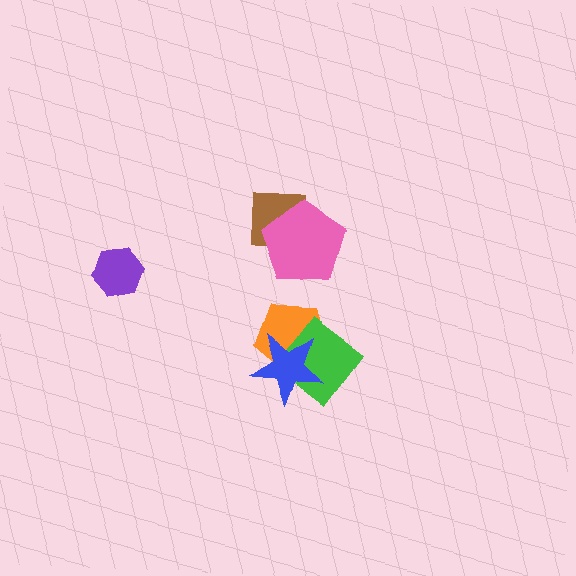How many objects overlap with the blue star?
2 objects overlap with the blue star.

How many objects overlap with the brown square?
1 object overlaps with the brown square.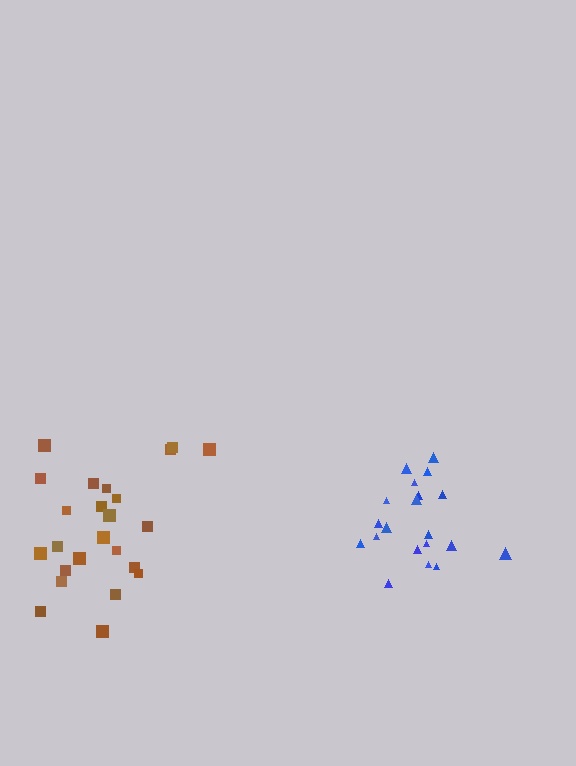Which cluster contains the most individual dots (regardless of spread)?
Brown (24).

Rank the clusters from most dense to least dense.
blue, brown.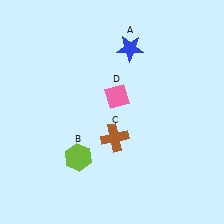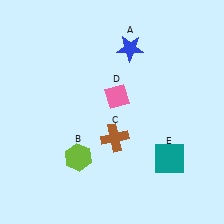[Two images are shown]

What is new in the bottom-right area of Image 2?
A teal square (E) was added in the bottom-right area of Image 2.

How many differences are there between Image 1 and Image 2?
There is 1 difference between the two images.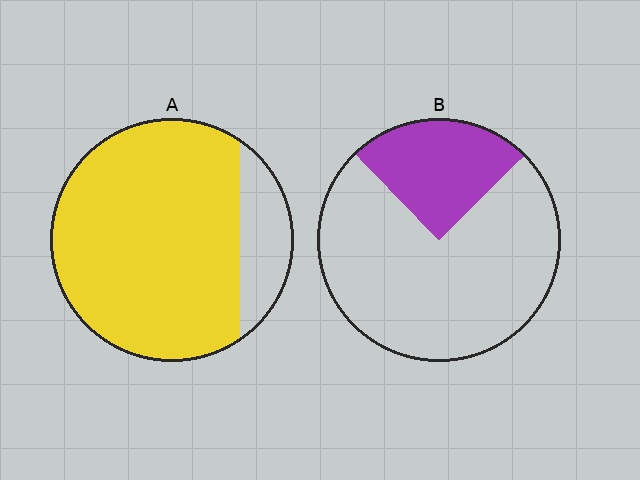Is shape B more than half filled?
No.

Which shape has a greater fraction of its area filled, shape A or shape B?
Shape A.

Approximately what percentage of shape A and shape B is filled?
A is approximately 85% and B is approximately 25%.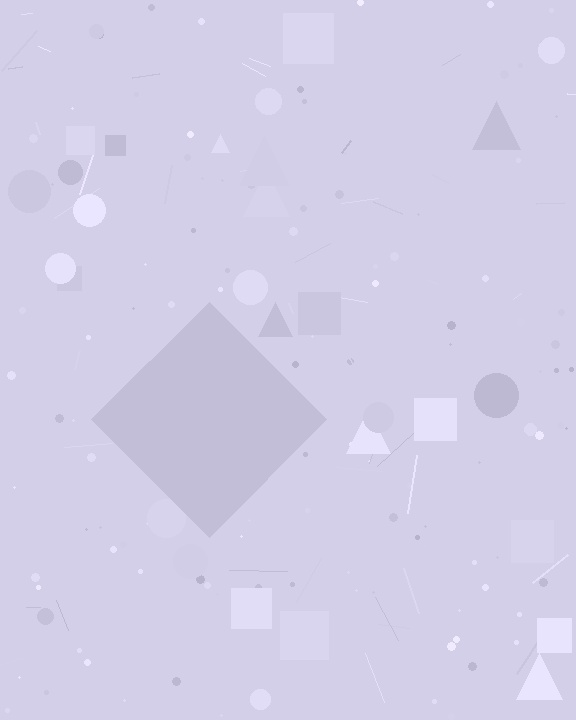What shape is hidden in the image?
A diamond is hidden in the image.